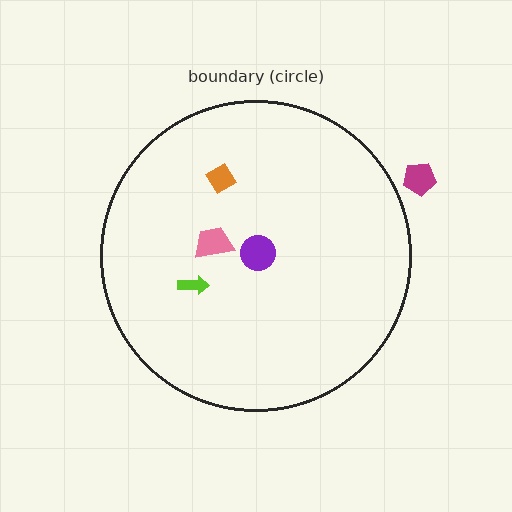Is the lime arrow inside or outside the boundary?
Inside.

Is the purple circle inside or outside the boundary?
Inside.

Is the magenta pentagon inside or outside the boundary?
Outside.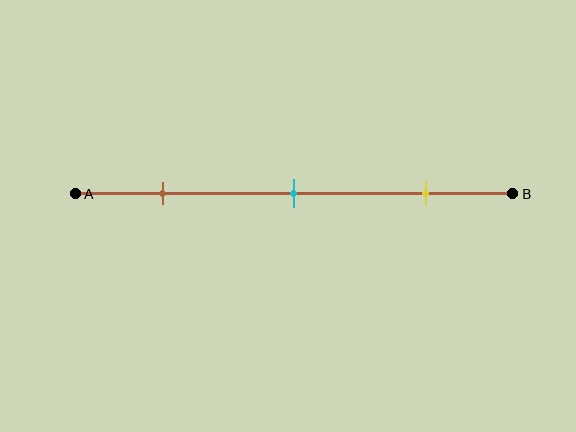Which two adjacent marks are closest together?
The brown and cyan marks are the closest adjacent pair.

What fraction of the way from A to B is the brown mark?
The brown mark is approximately 20% (0.2) of the way from A to B.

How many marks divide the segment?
There are 3 marks dividing the segment.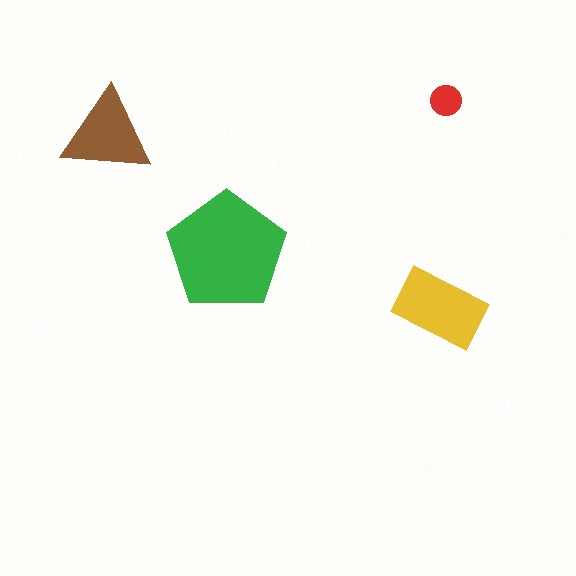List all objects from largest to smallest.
The green pentagon, the yellow rectangle, the brown triangle, the red circle.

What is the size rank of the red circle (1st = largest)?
4th.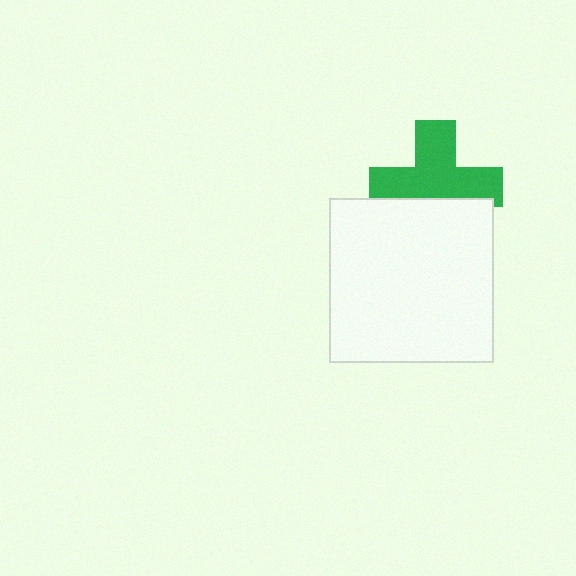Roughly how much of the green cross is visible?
Most of it is visible (roughly 66%).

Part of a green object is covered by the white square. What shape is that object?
It is a cross.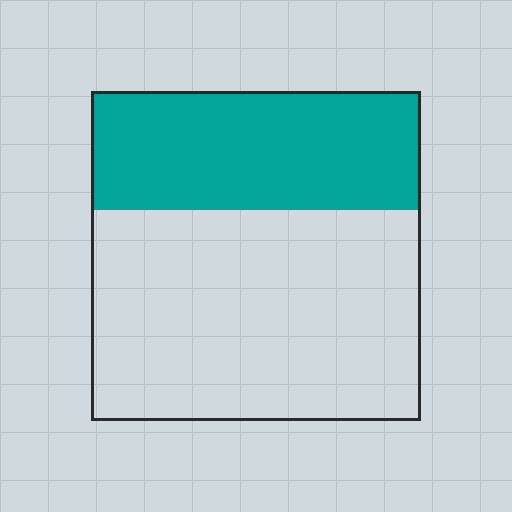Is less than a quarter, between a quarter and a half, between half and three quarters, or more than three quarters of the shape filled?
Between a quarter and a half.